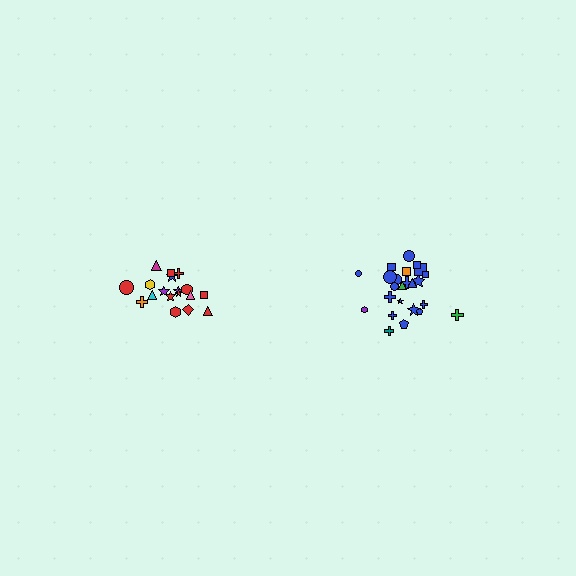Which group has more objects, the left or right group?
The right group.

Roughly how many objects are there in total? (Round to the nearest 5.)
Roughly 45 objects in total.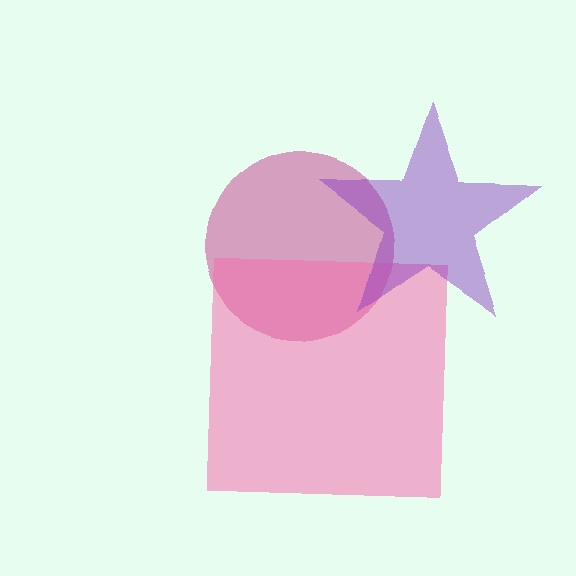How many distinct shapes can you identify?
There are 3 distinct shapes: a magenta circle, a pink square, a purple star.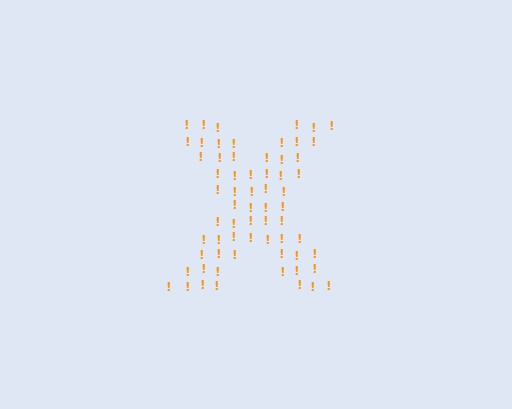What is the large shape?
The large shape is the letter X.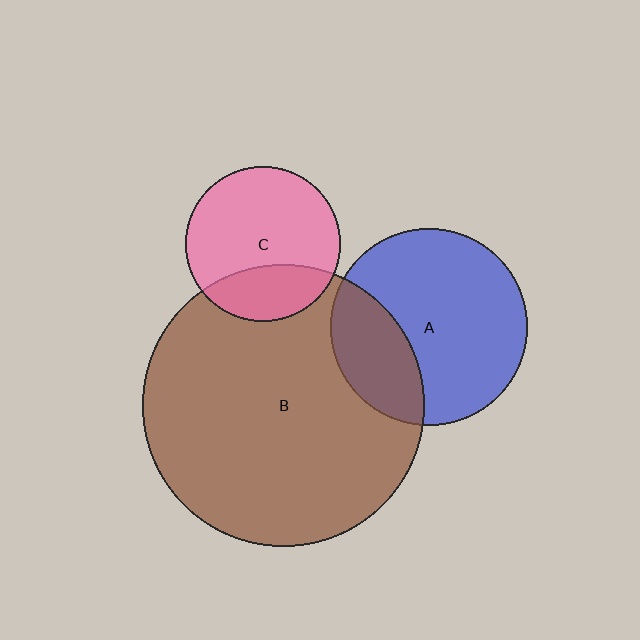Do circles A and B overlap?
Yes.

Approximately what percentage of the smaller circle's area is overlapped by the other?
Approximately 30%.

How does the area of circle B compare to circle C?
Approximately 3.3 times.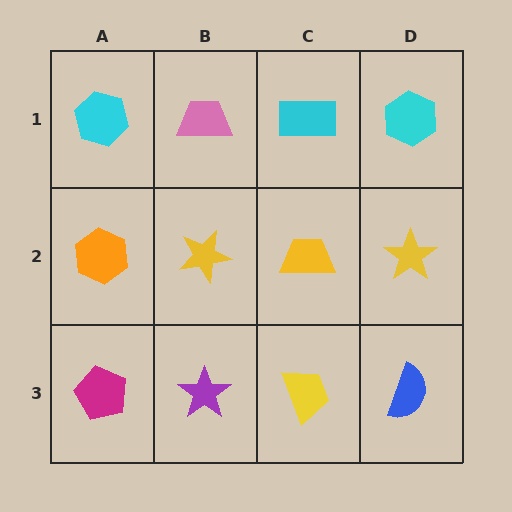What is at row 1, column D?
A cyan hexagon.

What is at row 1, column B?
A pink trapezoid.